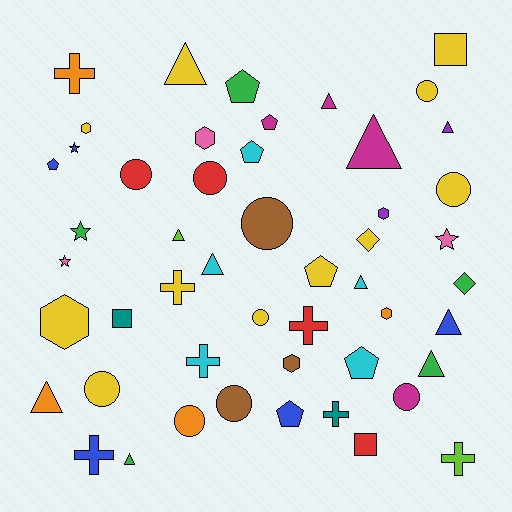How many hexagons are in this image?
There are 6 hexagons.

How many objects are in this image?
There are 50 objects.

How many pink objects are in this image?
There are 3 pink objects.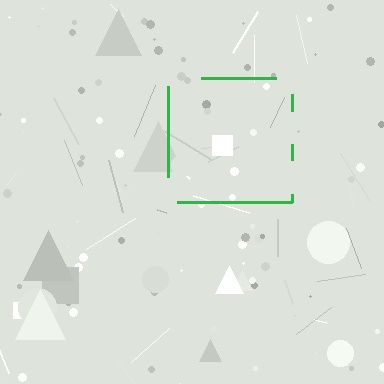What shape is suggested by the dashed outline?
The dashed outline suggests a square.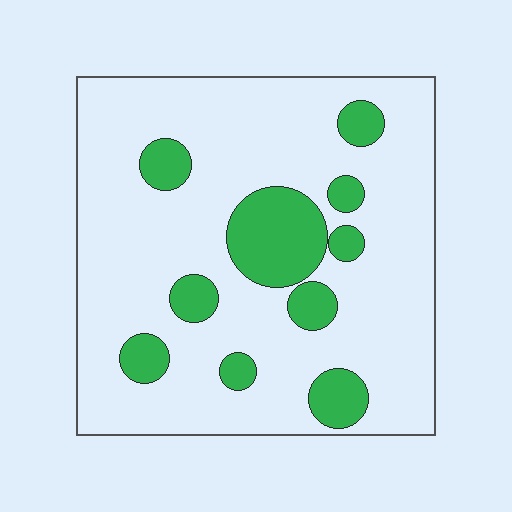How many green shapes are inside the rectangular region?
10.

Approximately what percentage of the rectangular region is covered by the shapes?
Approximately 20%.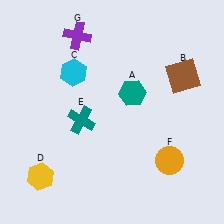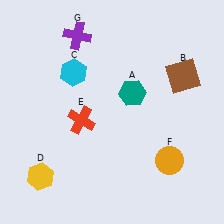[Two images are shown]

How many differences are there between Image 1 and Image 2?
There is 1 difference between the two images.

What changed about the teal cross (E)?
In Image 1, E is teal. In Image 2, it changed to red.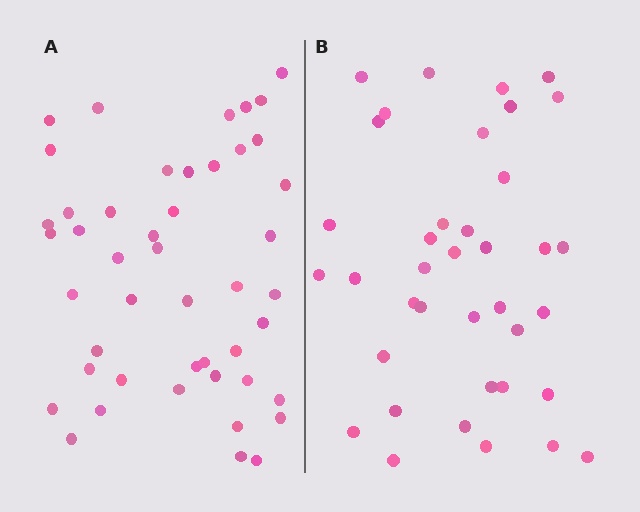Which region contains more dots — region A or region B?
Region A (the left region) has more dots.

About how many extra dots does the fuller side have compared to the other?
Region A has roughly 8 or so more dots than region B.